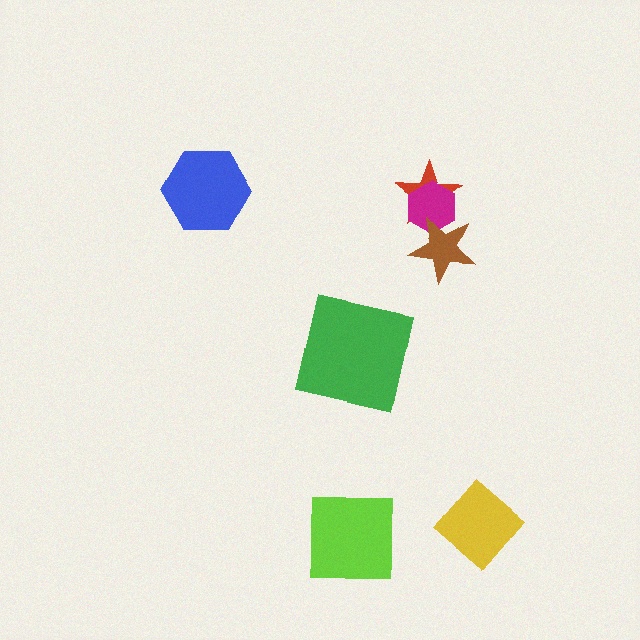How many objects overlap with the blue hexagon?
0 objects overlap with the blue hexagon.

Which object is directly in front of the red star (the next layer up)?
The magenta hexagon is directly in front of the red star.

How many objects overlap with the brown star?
2 objects overlap with the brown star.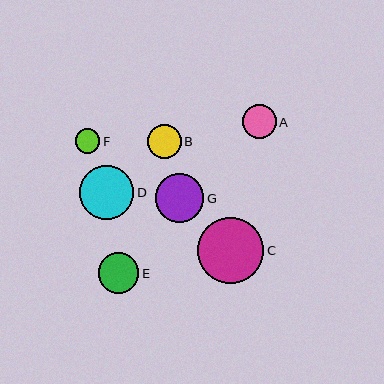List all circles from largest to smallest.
From largest to smallest: C, D, G, E, B, A, F.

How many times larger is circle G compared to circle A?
Circle G is approximately 1.4 times the size of circle A.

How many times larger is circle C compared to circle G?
Circle C is approximately 1.4 times the size of circle G.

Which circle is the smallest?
Circle F is the smallest with a size of approximately 24 pixels.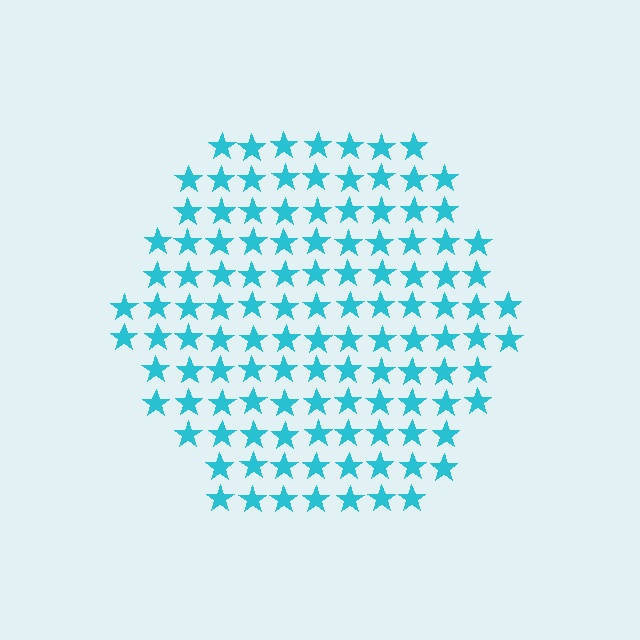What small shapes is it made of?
It is made of small stars.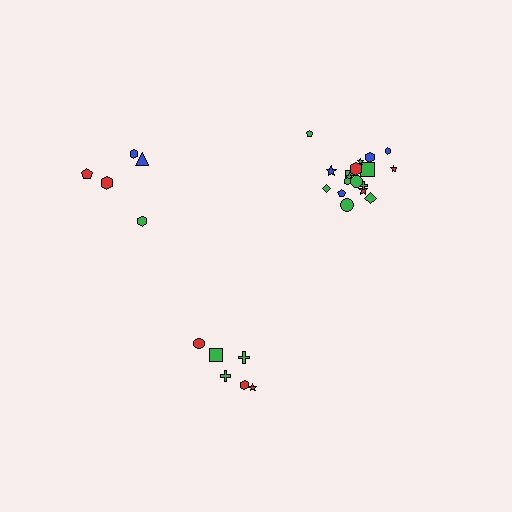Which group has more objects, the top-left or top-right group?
The top-right group.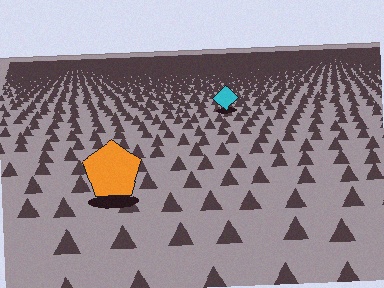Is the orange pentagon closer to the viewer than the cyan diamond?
Yes. The orange pentagon is closer — you can tell from the texture gradient: the ground texture is coarser near it.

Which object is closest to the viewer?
The orange pentagon is closest. The texture marks near it are larger and more spread out.